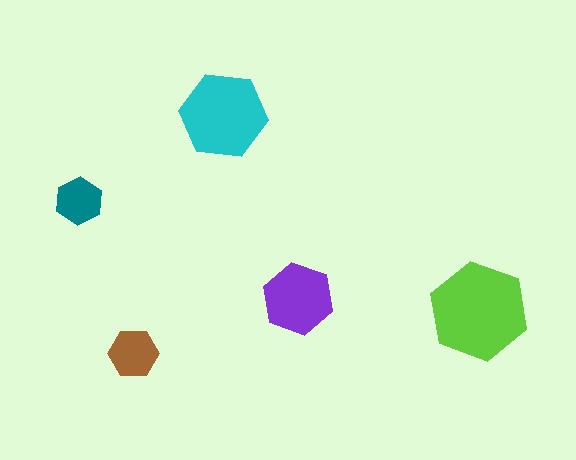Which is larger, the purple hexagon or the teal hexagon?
The purple one.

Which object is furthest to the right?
The lime hexagon is rightmost.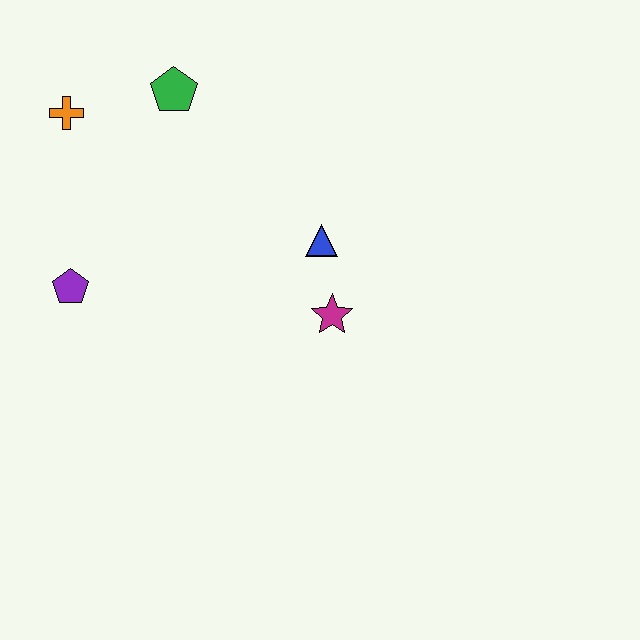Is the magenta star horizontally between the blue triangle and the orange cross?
No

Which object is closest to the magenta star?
The blue triangle is closest to the magenta star.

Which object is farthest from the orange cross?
The magenta star is farthest from the orange cross.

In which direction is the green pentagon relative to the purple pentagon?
The green pentagon is above the purple pentagon.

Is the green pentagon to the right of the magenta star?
No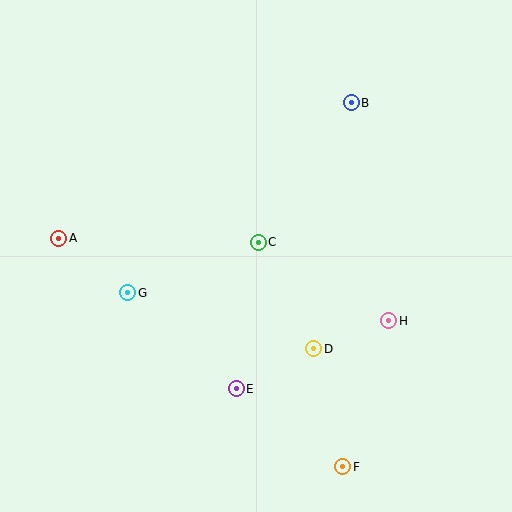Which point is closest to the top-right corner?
Point B is closest to the top-right corner.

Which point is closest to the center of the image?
Point C at (258, 242) is closest to the center.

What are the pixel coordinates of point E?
Point E is at (236, 389).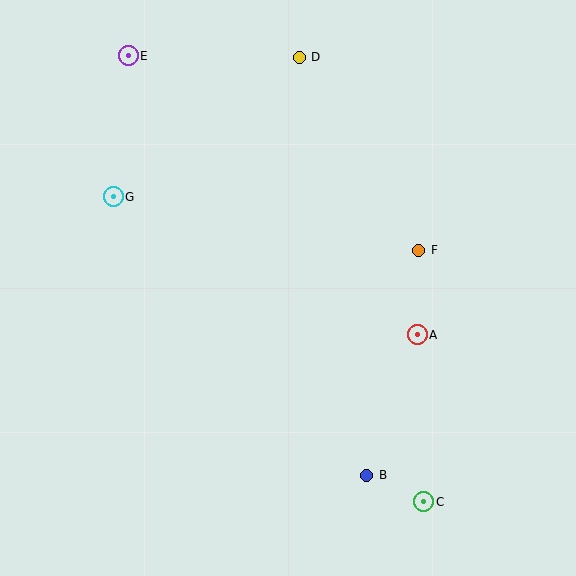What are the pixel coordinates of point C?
Point C is at (424, 502).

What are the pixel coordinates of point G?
Point G is at (113, 197).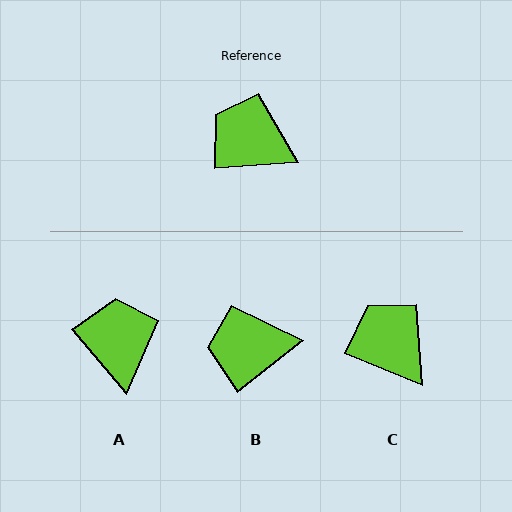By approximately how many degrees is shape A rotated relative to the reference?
Approximately 53 degrees clockwise.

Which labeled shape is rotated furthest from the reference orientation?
A, about 53 degrees away.